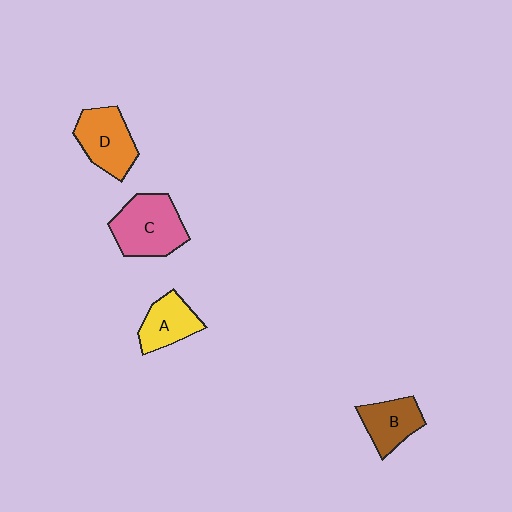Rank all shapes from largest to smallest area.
From largest to smallest: C (pink), D (orange), B (brown), A (yellow).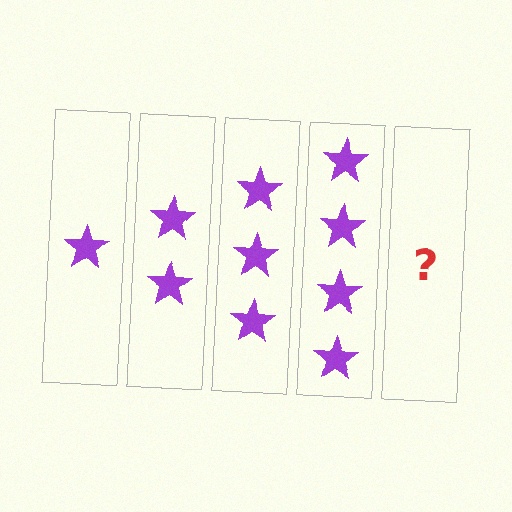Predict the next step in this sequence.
The next step is 5 stars.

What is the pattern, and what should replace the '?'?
The pattern is that each step adds one more star. The '?' should be 5 stars.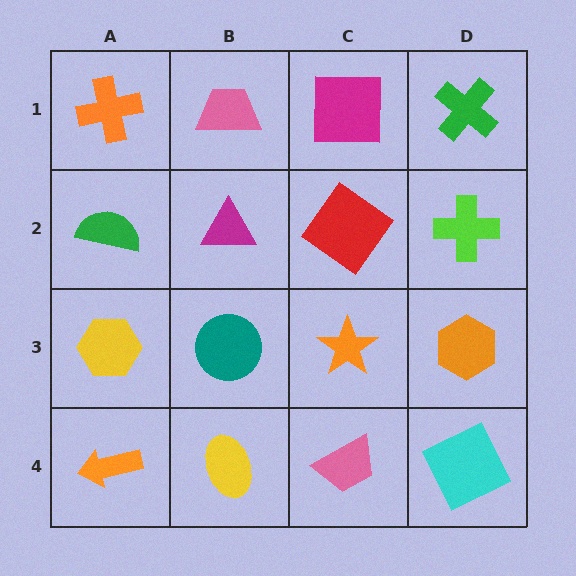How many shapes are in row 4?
4 shapes.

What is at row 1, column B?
A pink trapezoid.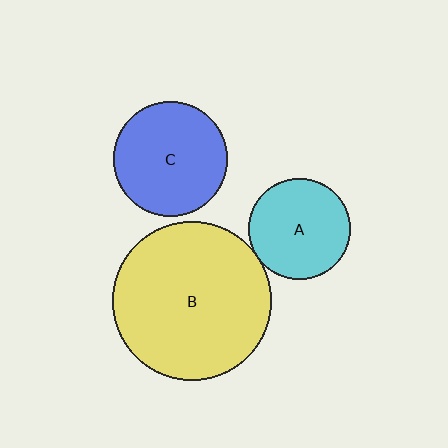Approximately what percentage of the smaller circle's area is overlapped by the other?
Approximately 5%.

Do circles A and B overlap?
Yes.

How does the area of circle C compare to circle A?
Approximately 1.3 times.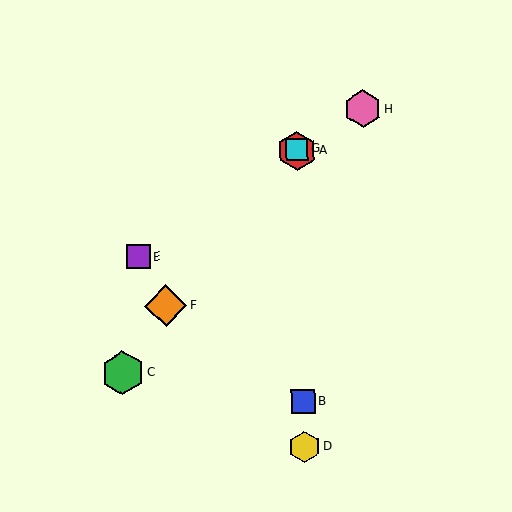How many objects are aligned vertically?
4 objects (A, B, D, G) are aligned vertically.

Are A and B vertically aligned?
Yes, both are at x≈297.